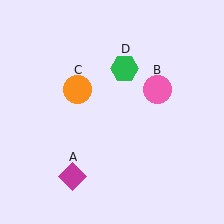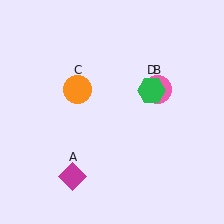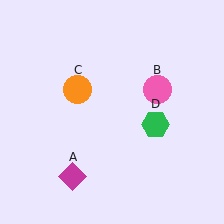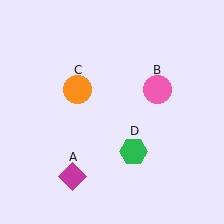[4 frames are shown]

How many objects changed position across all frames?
1 object changed position: green hexagon (object D).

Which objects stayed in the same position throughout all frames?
Magenta diamond (object A) and pink circle (object B) and orange circle (object C) remained stationary.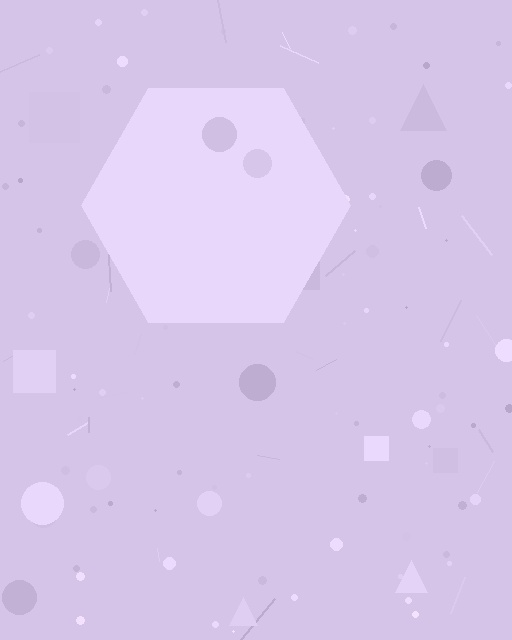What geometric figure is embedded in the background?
A hexagon is embedded in the background.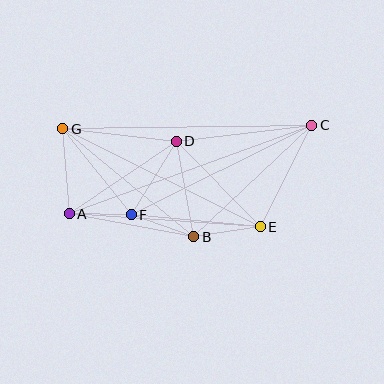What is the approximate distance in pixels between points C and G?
The distance between C and G is approximately 249 pixels.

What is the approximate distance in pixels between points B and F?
The distance between B and F is approximately 66 pixels.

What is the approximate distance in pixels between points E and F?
The distance between E and F is approximately 130 pixels.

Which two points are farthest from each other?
Points A and C are farthest from each other.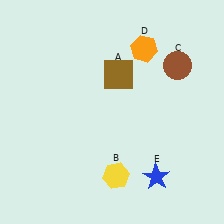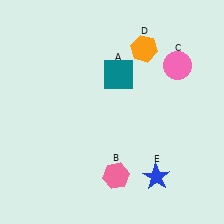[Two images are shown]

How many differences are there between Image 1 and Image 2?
There are 3 differences between the two images.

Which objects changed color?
A changed from brown to teal. B changed from yellow to pink. C changed from brown to pink.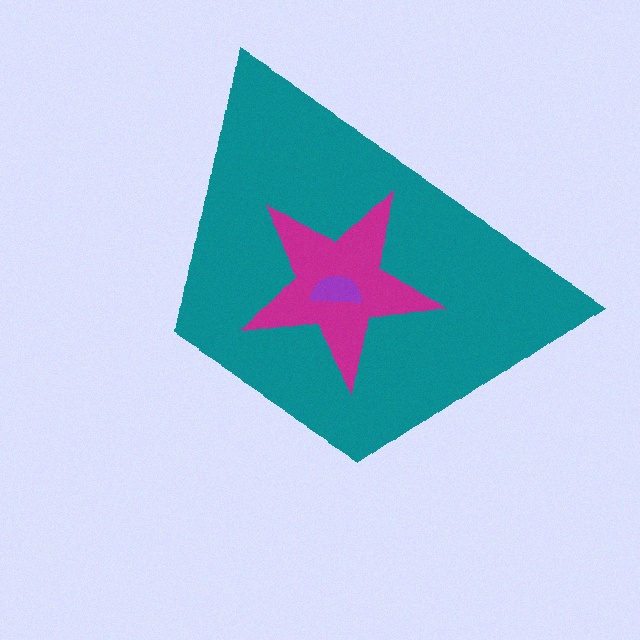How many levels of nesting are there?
3.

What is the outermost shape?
The teal trapezoid.